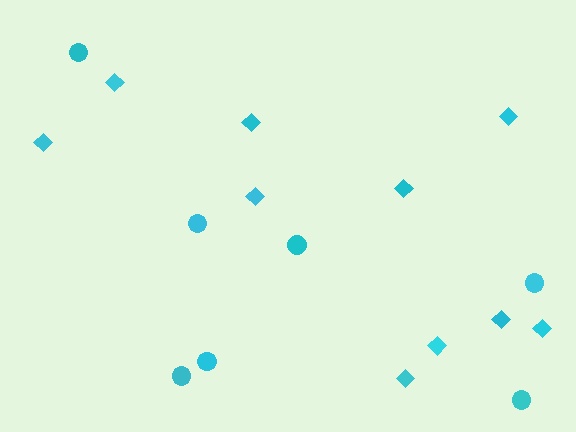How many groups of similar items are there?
There are 2 groups: one group of diamonds (10) and one group of circles (7).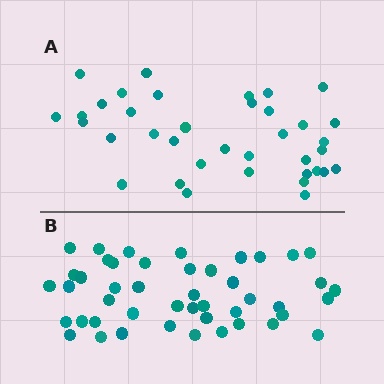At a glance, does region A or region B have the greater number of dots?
Region B (the bottom region) has more dots.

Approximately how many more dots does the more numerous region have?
Region B has roughly 8 or so more dots than region A.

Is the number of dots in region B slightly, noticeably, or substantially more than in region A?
Region B has only slightly more — the two regions are fairly close. The ratio is roughly 1.2 to 1.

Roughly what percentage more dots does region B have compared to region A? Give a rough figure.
About 25% more.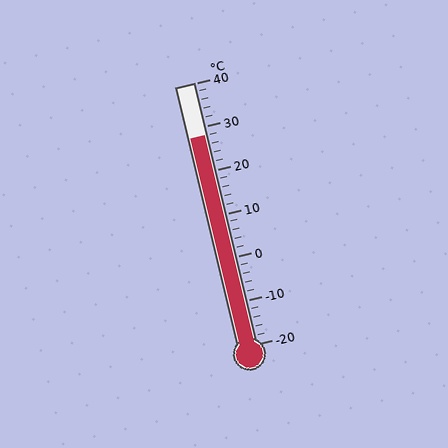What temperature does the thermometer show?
The thermometer shows approximately 28°C.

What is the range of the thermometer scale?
The thermometer scale ranges from -20°C to 40°C.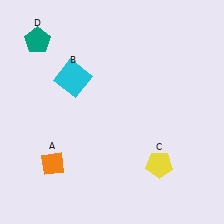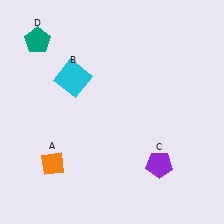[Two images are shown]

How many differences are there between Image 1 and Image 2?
There is 1 difference between the two images.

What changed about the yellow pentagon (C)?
In Image 1, C is yellow. In Image 2, it changed to purple.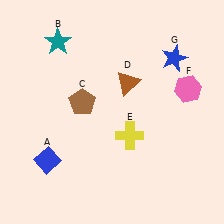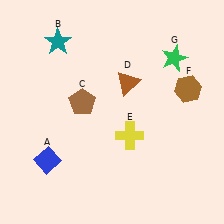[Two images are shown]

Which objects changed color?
F changed from pink to brown. G changed from blue to green.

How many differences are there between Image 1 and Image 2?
There are 2 differences between the two images.